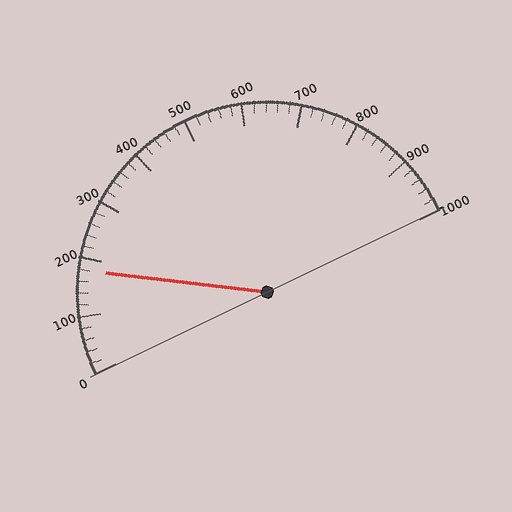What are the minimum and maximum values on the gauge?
The gauge ranges from 0 to 1000.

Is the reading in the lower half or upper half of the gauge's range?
The reading is in the lower half of the range (0 to 1000).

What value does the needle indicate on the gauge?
The needle indicates approximately 180.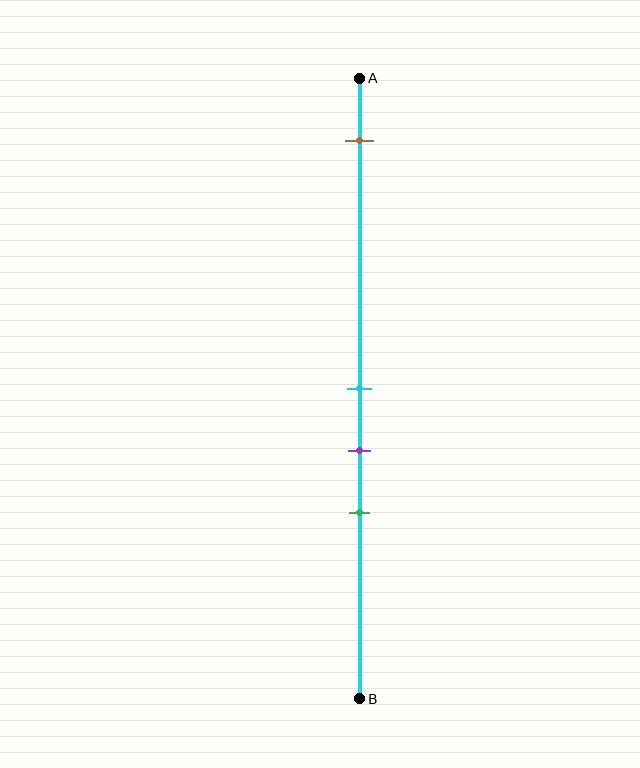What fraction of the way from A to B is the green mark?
The green mark is approximately 70% (0.7) of the way from A to B.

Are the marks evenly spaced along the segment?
No, the marks are not evenly spaced.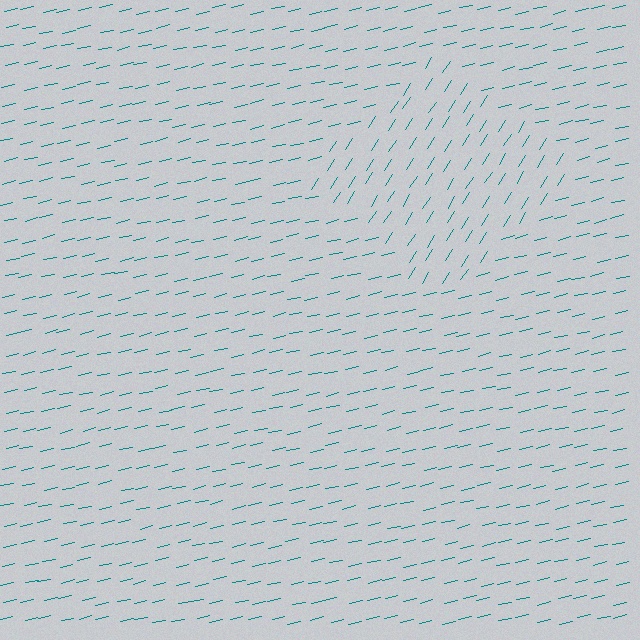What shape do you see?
I see a diamond.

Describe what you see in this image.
The image is filled with small teal line segments. A diamond region in the image has lines oriented differently from the surrounding lines, creating a visible texture boundary.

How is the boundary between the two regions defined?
The boundary is defined purely by a change in line orientation (approximately 45 degrees difference). All lines are the same color and thickness.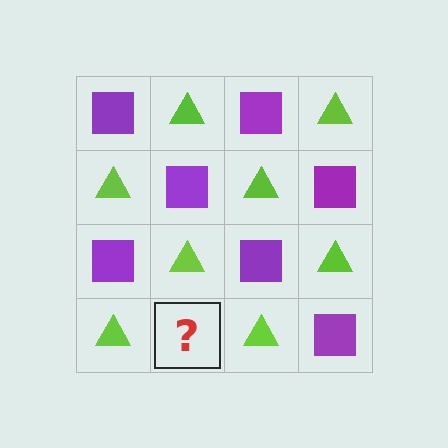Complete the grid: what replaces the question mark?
The question mark should be replaced with a purple square.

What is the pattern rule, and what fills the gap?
The rule is that it alternates purple square and lime triangle in a checkerboard pattern. The gap should be filled with a purple square.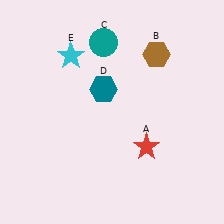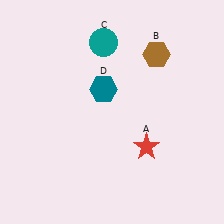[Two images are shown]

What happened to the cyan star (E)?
The cyan star (E) was removed in Image 2. It was in the top-left area of Image 1.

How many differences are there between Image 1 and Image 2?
There is 1 difference between the two images.